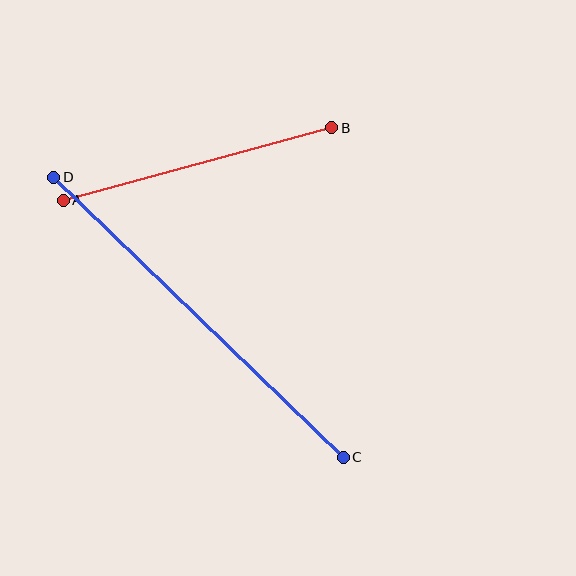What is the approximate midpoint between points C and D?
The midpoint is at approximately (199, 317) pixels.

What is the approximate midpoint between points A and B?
The midpoint is at approximately (197, 164) pixels.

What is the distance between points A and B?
The distance is approximately 278 pixels.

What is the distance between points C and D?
The distance is approximately 403 pixels.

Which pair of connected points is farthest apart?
Points C and D are farthest apart.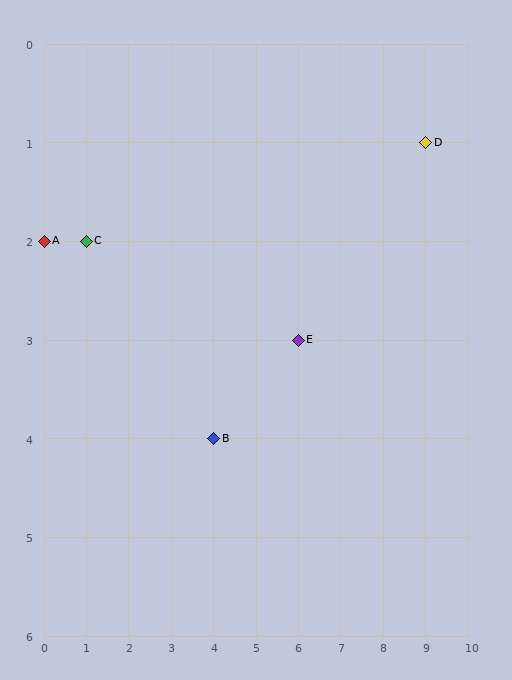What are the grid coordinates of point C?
Point C is at grid coordinates (1, 2).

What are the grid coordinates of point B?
Point B is at grid coordinates (4, 4).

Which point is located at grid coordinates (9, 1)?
Point D is at (9, 1).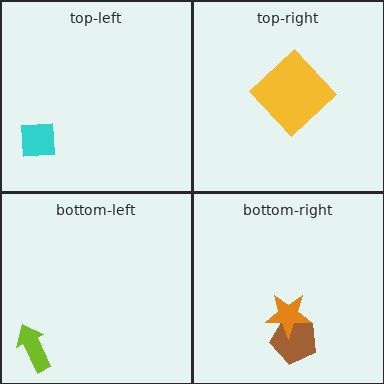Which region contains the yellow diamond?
The top-right region.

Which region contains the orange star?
The bottom-right region.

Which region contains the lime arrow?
The bottom-left region.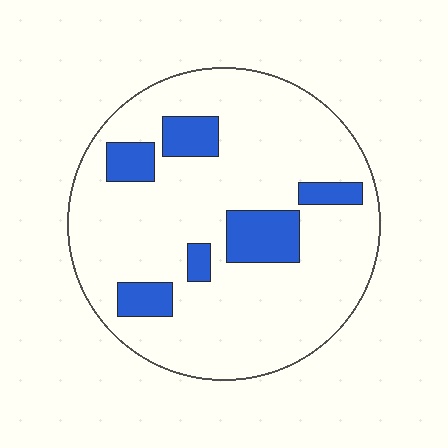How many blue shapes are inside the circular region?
6.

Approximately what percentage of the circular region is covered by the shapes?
Approximately 15%.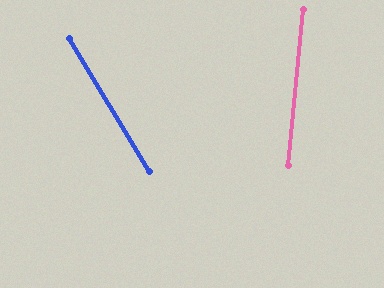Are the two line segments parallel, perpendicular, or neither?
Neither parallel nor perpendicular — they differ by about 37°.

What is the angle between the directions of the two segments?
Approximately 37 degrees.